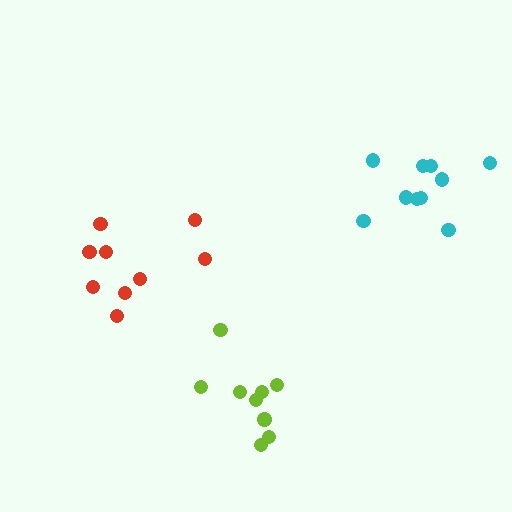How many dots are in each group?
Group 1: 9 dots, Group 2: 10 dots, Group 3: 10 dots (29 total).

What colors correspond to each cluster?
The clusters are colored: red, cyan, lime.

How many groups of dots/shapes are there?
There are 3 groups.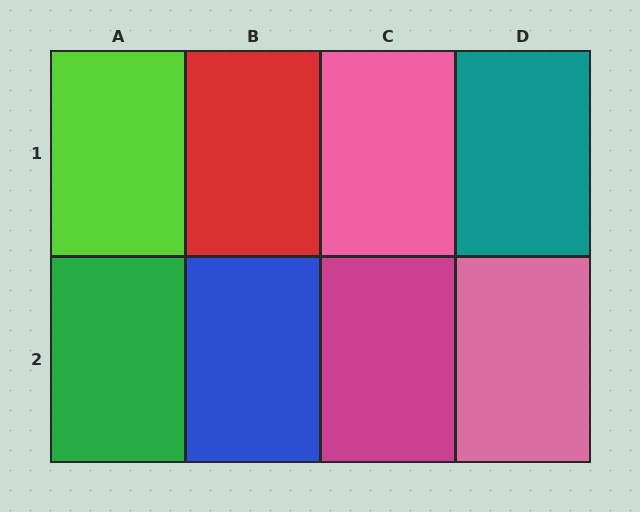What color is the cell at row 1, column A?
Lime.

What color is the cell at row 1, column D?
Teal.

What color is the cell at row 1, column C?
Pink.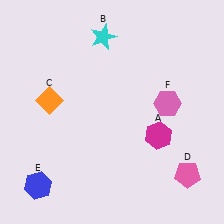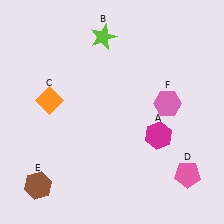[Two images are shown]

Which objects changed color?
B changed from cyan to lime. E changed from blue to brown.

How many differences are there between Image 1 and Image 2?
There are 2 differences between the two images.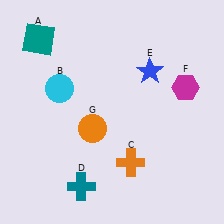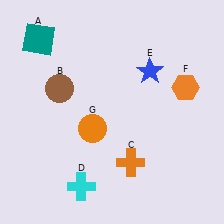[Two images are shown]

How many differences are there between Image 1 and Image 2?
There are 3 differences between the two images.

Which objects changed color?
B changed from cyan to brown. D changed from teal to cyan. F changed from magenta to orange.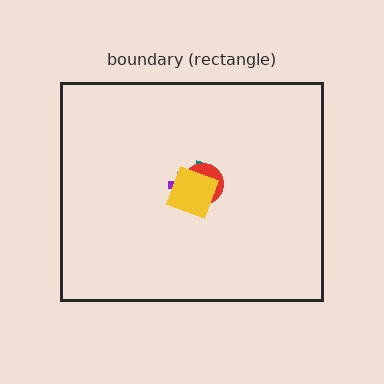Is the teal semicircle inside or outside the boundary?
Inside.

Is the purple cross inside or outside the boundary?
Inside.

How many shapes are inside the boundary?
4 inside, 0 outside.